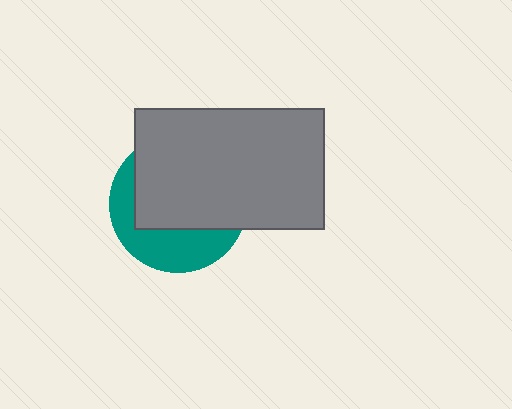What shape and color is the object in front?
The object in front is a gray rectangle.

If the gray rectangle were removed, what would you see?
You would see the complete teal circle.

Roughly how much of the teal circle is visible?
A small part of it is visible (roughly 37%).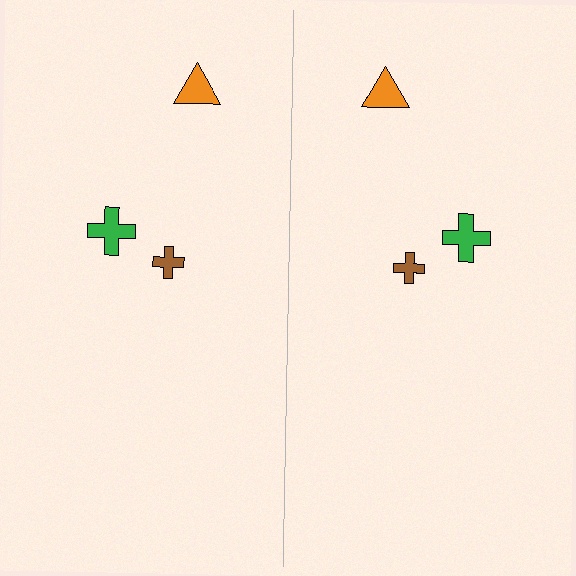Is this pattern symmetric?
Yes, this pattern has bilateral (reflection) symmetry.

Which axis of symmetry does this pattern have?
The pattern has a vertical axis of symmetry running through the center of the image.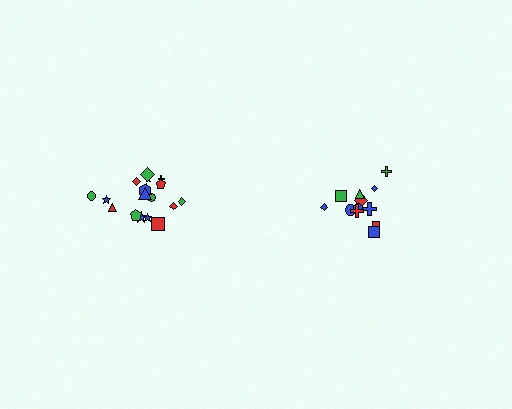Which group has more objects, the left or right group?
The left group.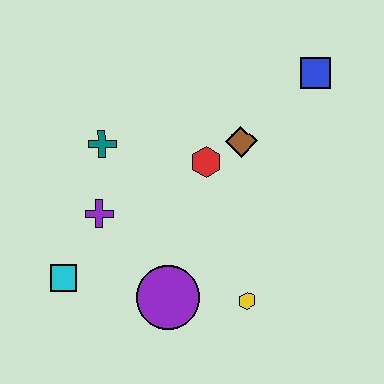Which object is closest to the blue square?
The brown diamond is closest to the blue square.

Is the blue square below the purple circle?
No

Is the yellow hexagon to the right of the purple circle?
Yes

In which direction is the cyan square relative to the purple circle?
The cyan square is to the left of the purple circle.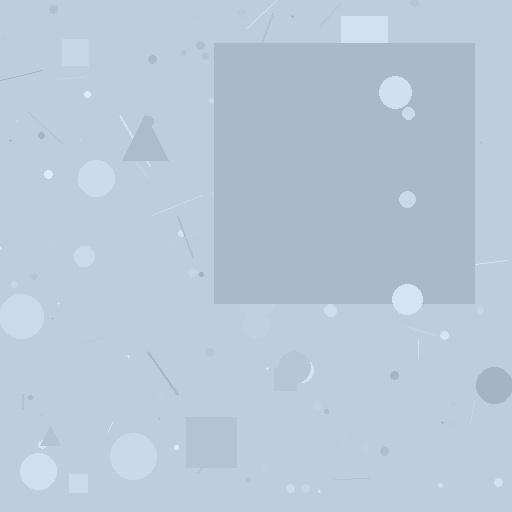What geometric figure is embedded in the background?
A square is embedded in the background.